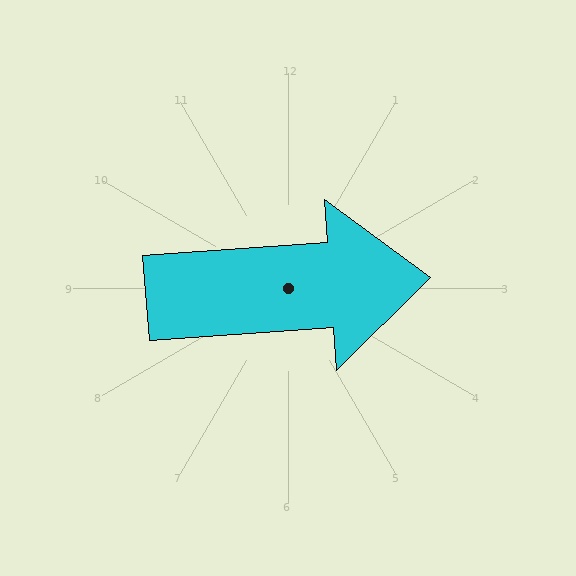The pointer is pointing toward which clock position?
Roughly 3 o'clock.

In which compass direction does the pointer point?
East.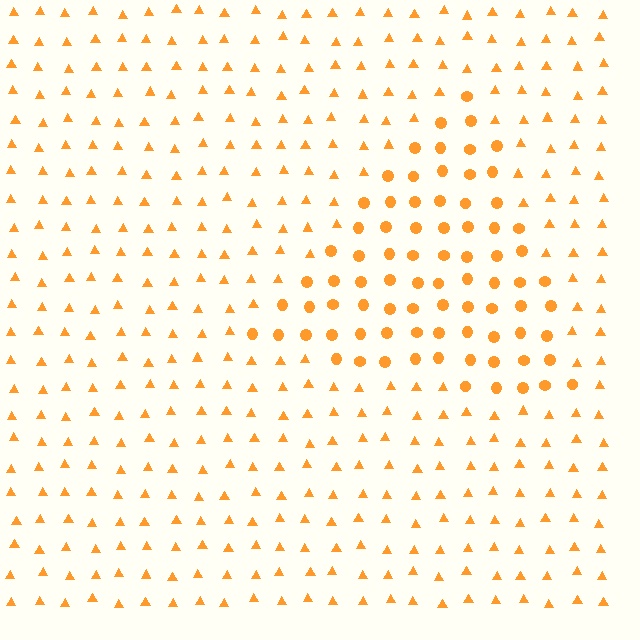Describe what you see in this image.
The image is filled with small orange elements arranged in a uniform grid. A triangle-shaped region contains circles, while the surrounding area contains triangles. The boundary is defined purely by the change in element shape.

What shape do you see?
I see a triangle.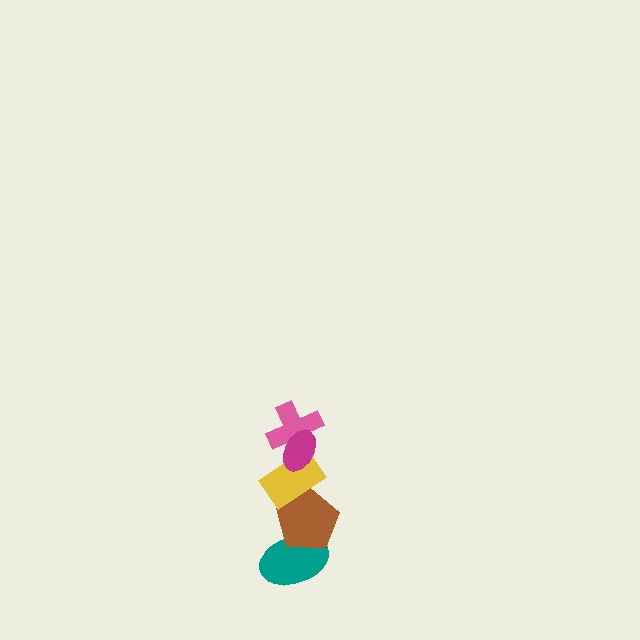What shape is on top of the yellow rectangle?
The pink cross is on top of the yellow rectangle.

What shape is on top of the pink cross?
The magenta ellipse is on top of the pink cross.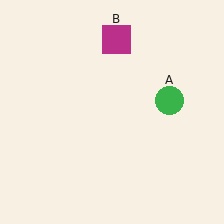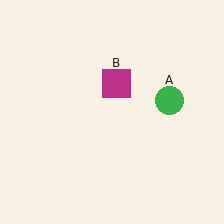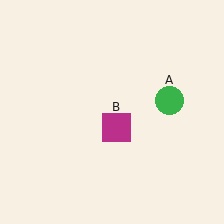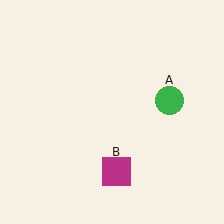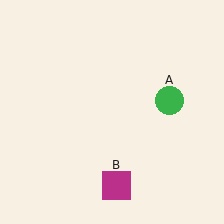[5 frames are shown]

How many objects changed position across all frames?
1 object changed position: magenta square (object B).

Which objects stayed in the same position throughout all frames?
Green circle (object A) remained stationary.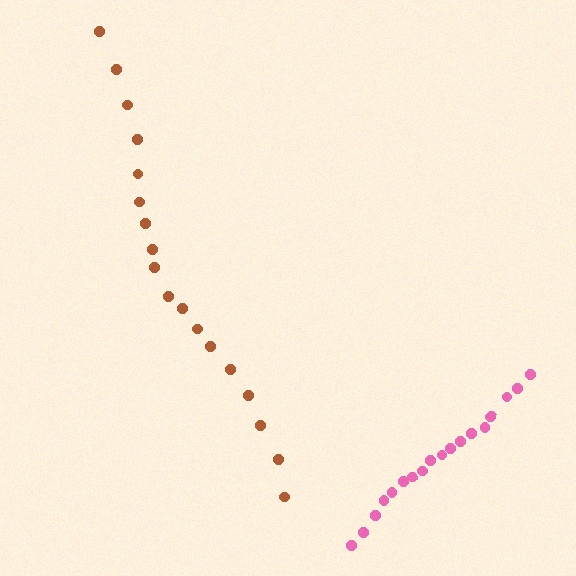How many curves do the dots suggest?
There are 2 distinct paths.